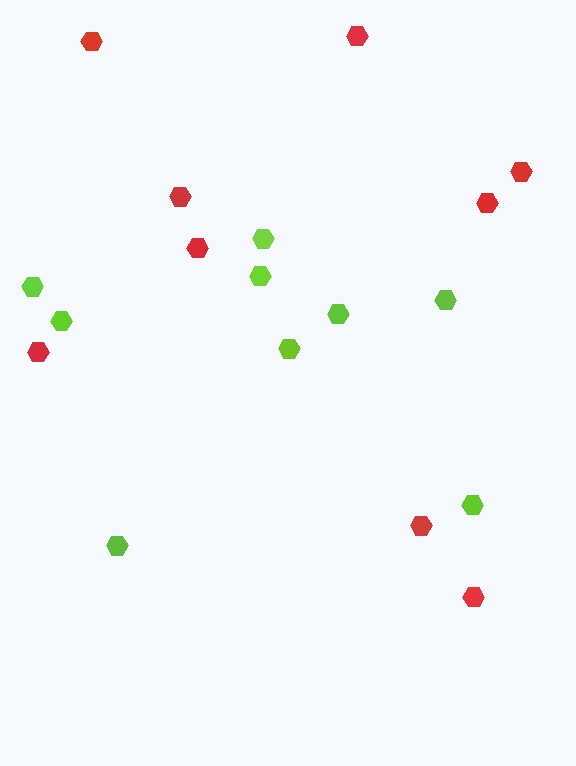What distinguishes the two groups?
There are 2 groups: one group of red hexagons (9) and one group of lime hexagons (9).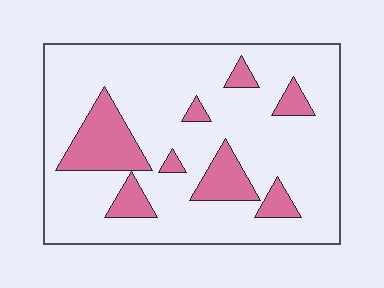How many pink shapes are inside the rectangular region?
8.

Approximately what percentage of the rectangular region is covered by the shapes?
Approximately 20%.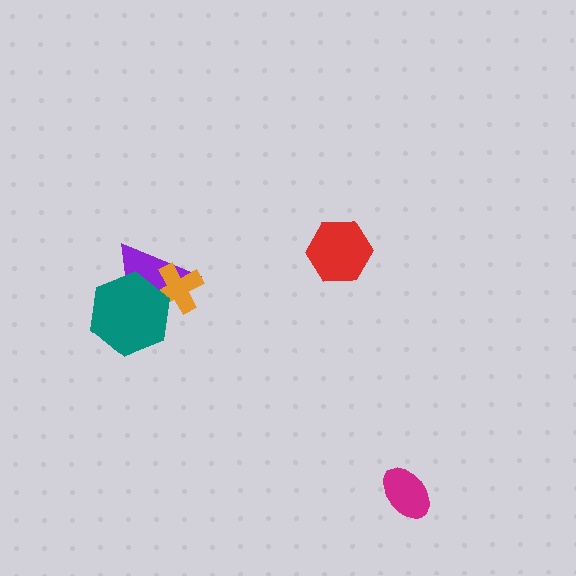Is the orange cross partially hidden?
Yes, it is partially covered by another shape.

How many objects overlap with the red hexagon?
0 objects overlap with the red hexagon.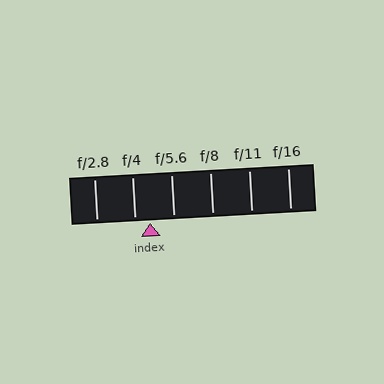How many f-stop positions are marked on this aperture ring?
There are 6 f-stop positions marked.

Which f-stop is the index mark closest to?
The index mark is closest to f/4.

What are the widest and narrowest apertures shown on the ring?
The widest aperture shown is f/2.8 and the narrowest is f/16.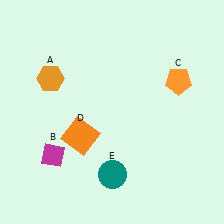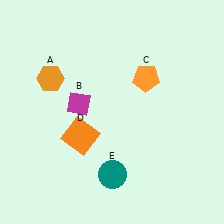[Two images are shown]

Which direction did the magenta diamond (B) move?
The magenta diamond (B) moved up.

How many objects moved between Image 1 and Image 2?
2 objects moved between the two images.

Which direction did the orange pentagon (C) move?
The orange pentagon (C) moved left.